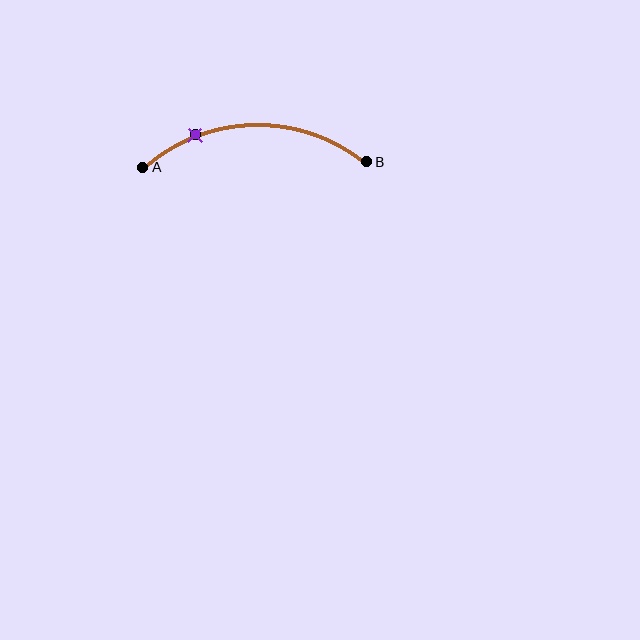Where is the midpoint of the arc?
The arc midpoint is the point on the curve farthest from the straight line joining A and B. It sits above that line.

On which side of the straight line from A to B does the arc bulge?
The arc bulges above the straight line connecting A and B.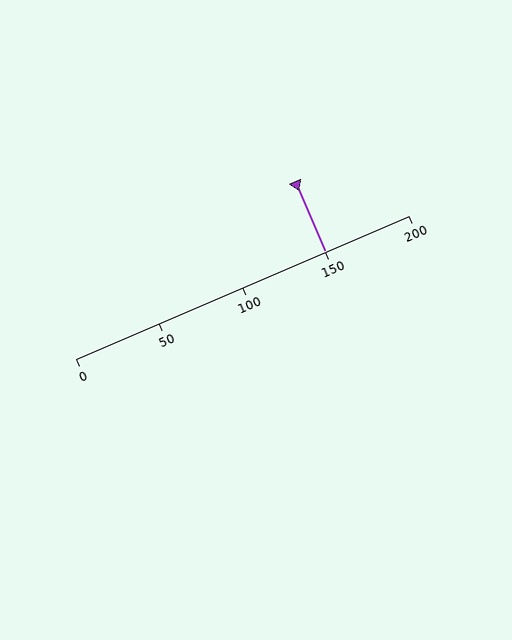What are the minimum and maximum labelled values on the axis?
The axis runs from 0 to 200.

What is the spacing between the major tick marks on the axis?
The major ticks are spaced 50 apart.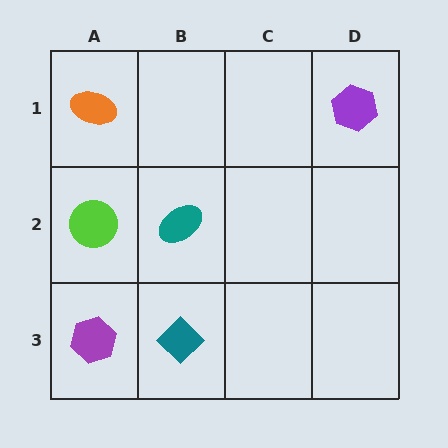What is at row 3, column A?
A purple hexagon.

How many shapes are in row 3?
2 shapes.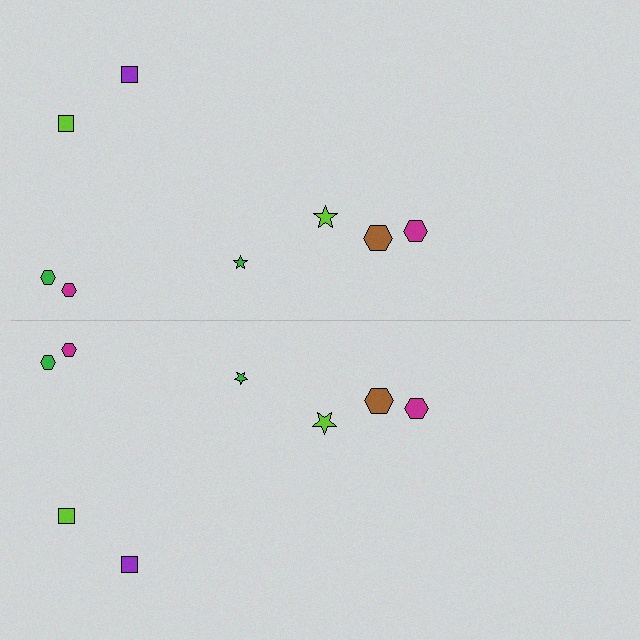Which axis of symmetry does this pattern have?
The pattern has a horizontal axis of symmetry running through the center of the image.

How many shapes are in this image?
There are 16 shapes in this image.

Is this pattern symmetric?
Yes, this pattern has bilateral (reflection) symmetry.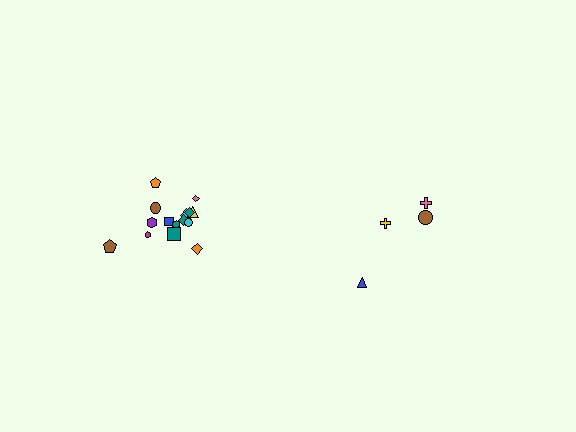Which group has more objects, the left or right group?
The left group.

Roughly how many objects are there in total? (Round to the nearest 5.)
Roughly 20 objects in total.